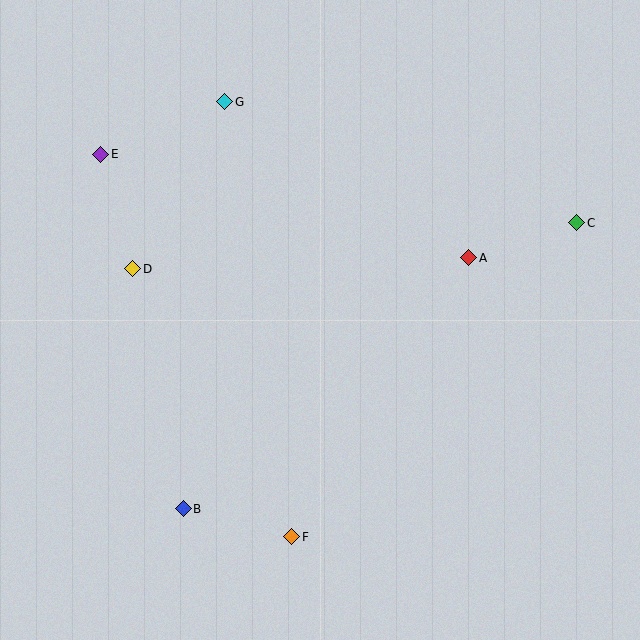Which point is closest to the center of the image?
Point A at (469, 258) is closest to the center.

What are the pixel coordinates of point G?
Point G is at (225, 102).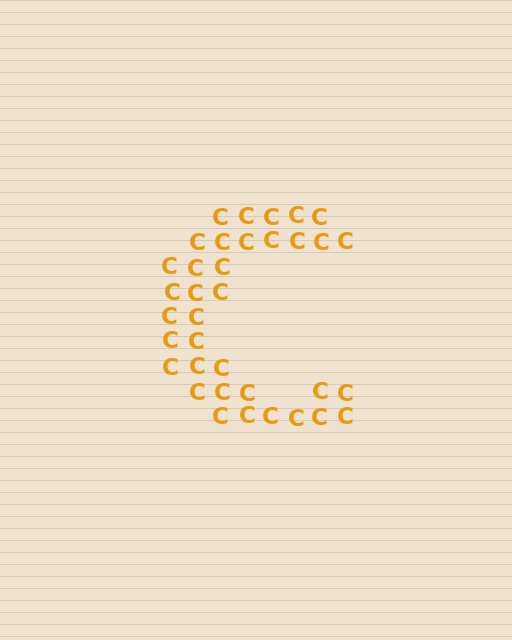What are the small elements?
The small elements are letter C's.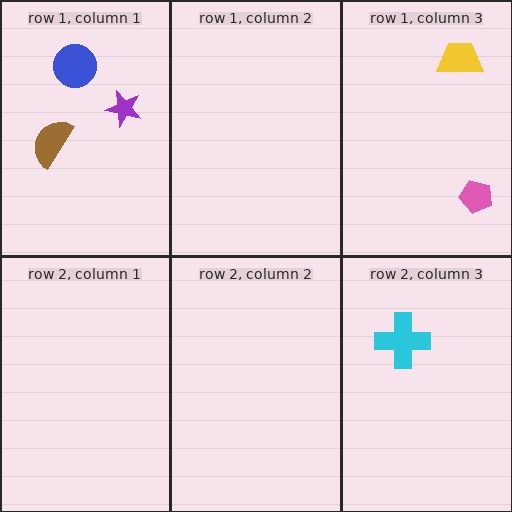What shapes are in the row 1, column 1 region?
The purple star, the brown semicircle, the blue circle.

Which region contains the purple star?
The row 1, column 1 region.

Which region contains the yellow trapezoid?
The row 1, column 3 region.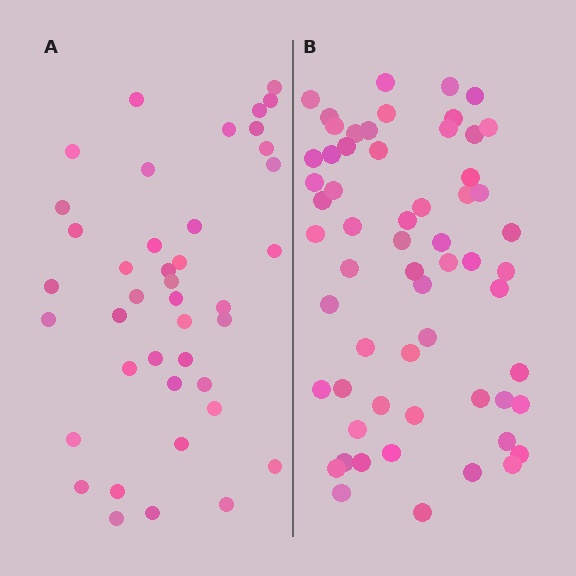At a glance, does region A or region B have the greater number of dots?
Region B (the right region) has more dots.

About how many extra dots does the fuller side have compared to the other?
Region B has approximately 20 more dots than region A.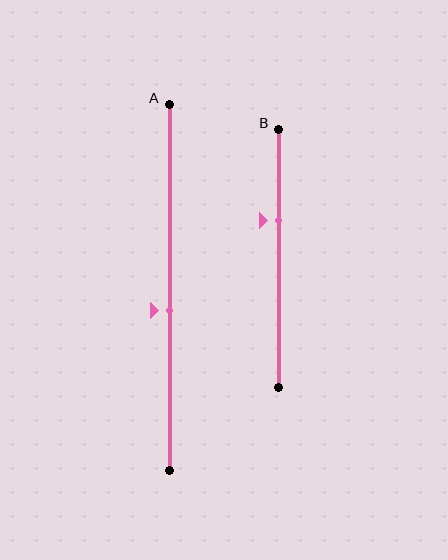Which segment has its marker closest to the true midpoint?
Segment A has its marker closest to the true midpoint.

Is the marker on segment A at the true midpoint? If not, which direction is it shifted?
No, the marker on segment A is shifted downward by about 6% of the segment length.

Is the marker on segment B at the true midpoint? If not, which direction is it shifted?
No, the marker on segment B is shifted upward by about 15% of the segment length.